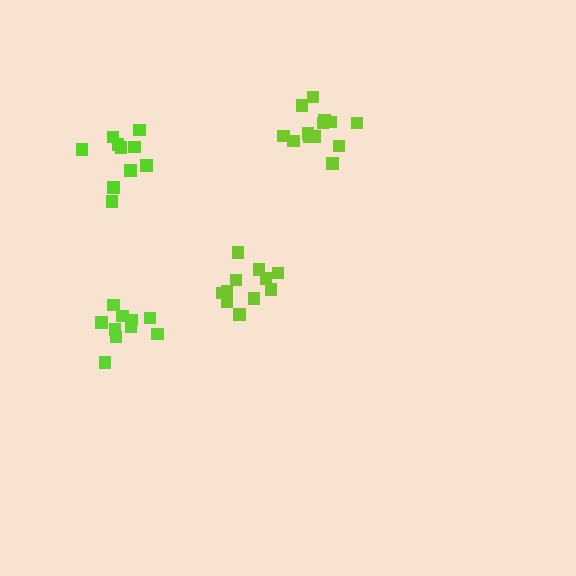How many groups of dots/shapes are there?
There are 4 groups.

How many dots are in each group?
Group 1: 10 dots, Group 2: 14 dots, Group 3: 11 dots, Group 4: 10 dots (45 total).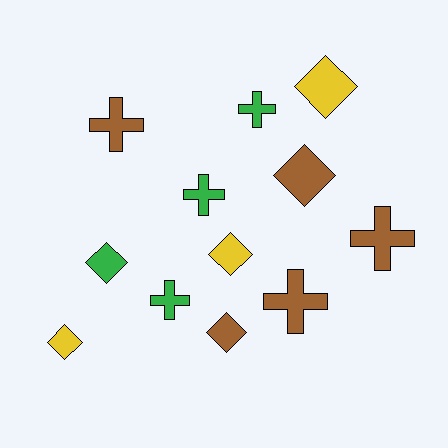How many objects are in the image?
There are 12 objects.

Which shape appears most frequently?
Cross, with 6 objects.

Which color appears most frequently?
Brown, with 5 objects.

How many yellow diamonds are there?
There are 3 yellow diamonds.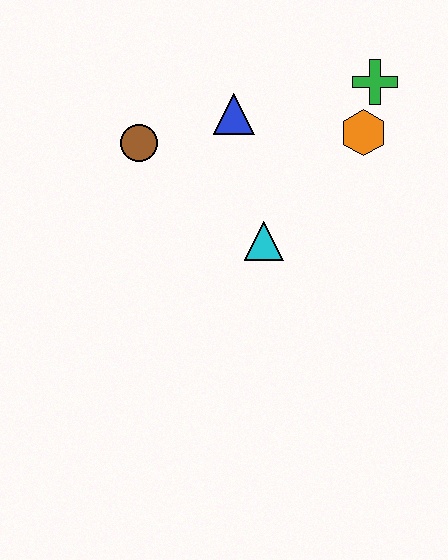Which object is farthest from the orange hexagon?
The brown circle is farthest from the orange hexagon.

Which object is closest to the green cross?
The orange hexagon is closest to the green cross.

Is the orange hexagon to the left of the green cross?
Yes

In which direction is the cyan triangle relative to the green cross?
The cyan triangle is below the green cross.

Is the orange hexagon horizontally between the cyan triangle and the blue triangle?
No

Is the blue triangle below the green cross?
Yes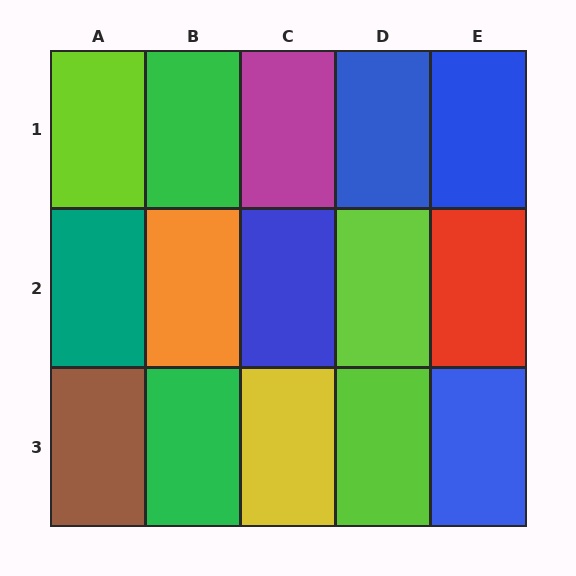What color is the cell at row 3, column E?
Blue.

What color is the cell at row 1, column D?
Blue.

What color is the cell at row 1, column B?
Green.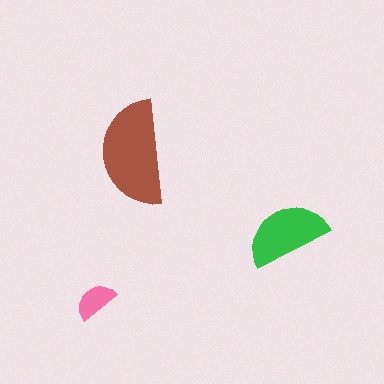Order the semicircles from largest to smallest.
the brown one, the green one, the pink one.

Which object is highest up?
The brown semicircle is topmost.